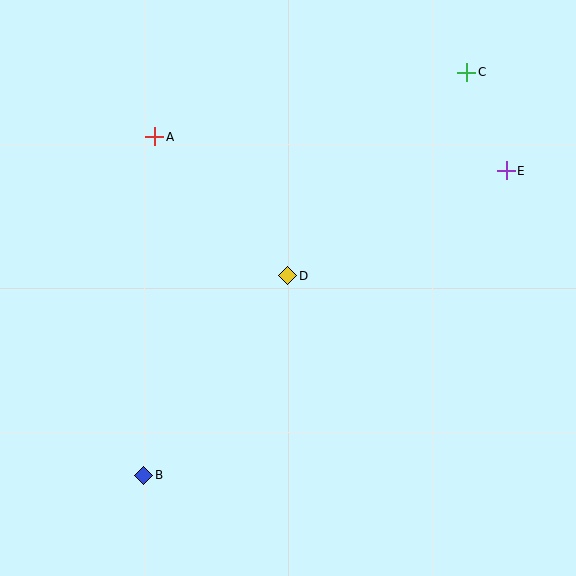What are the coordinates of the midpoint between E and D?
The midpoint between E and D is at (397, 223).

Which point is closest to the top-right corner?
Point C is closest to the top-right corner.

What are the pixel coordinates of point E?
Point E is at (506, 171).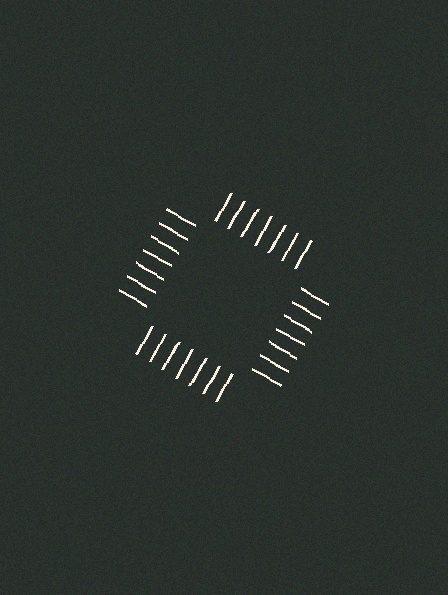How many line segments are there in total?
28 — 7 along each of the 4 edges.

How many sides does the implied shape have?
4 sides — the line-ends trace a square.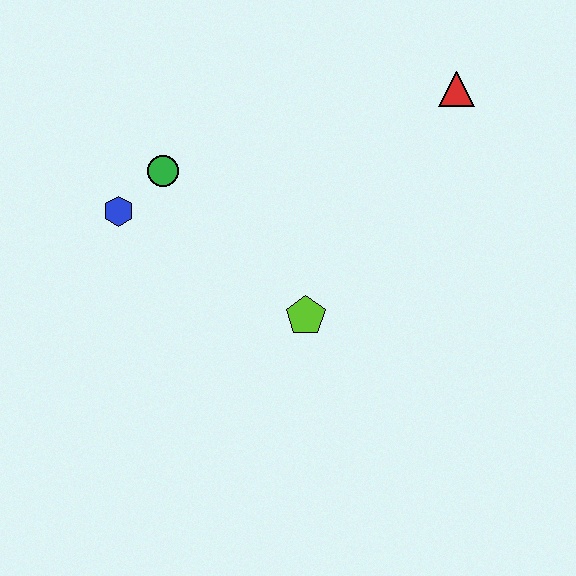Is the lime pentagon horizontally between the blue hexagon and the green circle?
No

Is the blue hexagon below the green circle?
Yes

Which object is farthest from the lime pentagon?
The red triangle is farthest from the lime pentagon.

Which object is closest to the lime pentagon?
The green circle is closest to the lime pentagon.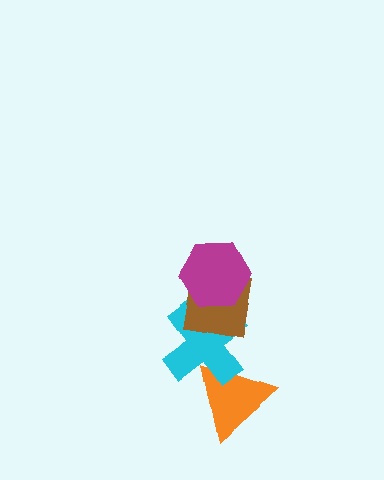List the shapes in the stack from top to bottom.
From top to bottom: the magenta hexagon, the brown square, the cyan cross, the orange triangle.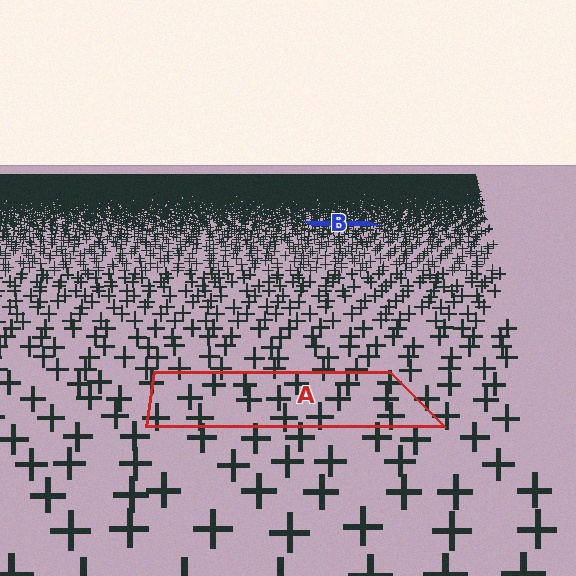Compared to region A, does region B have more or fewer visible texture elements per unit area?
Region B has more texture elements per unit area — they are packed more densely because it is farther away.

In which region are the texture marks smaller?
The texture marks are smaller in region B, because it is farther away.